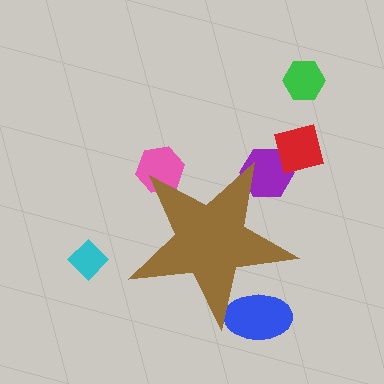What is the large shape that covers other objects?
A brown star.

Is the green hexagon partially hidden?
No, the green hexagon is fully visible.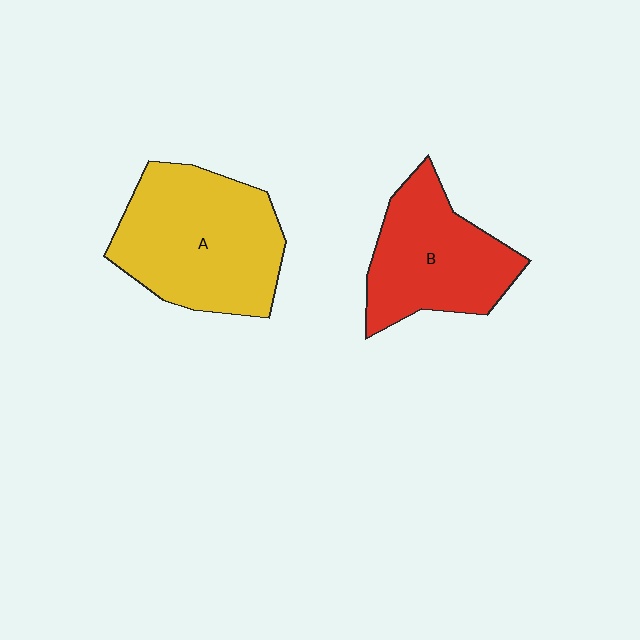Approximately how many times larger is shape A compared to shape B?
Approximately 1.3 times.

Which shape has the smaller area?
Shape B (red).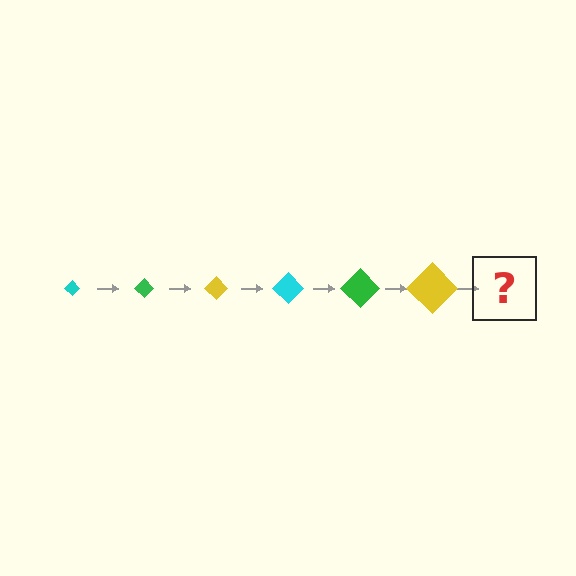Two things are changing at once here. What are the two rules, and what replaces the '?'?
The two rules are that the diamond grows larger each step and the color cycles through cyan, green, and yellow. The '?' should be a cyan diamond, larger than the previous one.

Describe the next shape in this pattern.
It should be a cyan diamond, larger than the previous one.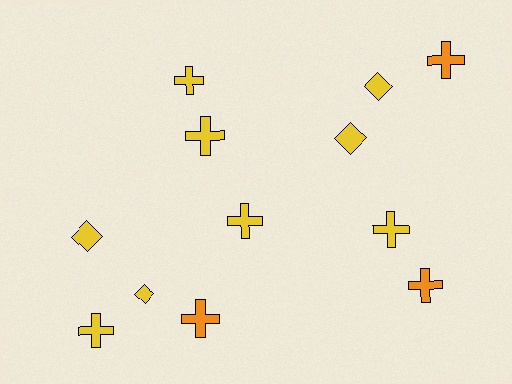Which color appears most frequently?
Yellow, with 9 objects.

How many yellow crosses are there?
There are 5 yellow crosses.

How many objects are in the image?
There are 12 objects.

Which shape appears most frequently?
Cross, with 8 objects.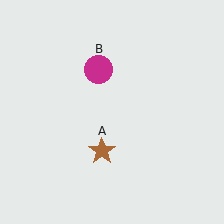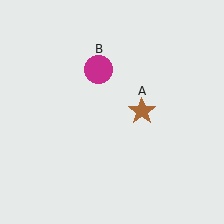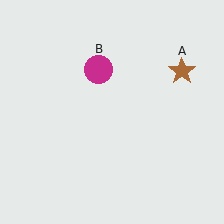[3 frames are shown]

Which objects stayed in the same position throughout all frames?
Magenta circle (object B) remained stationary.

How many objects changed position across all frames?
1 object changed position: brown star (object A).